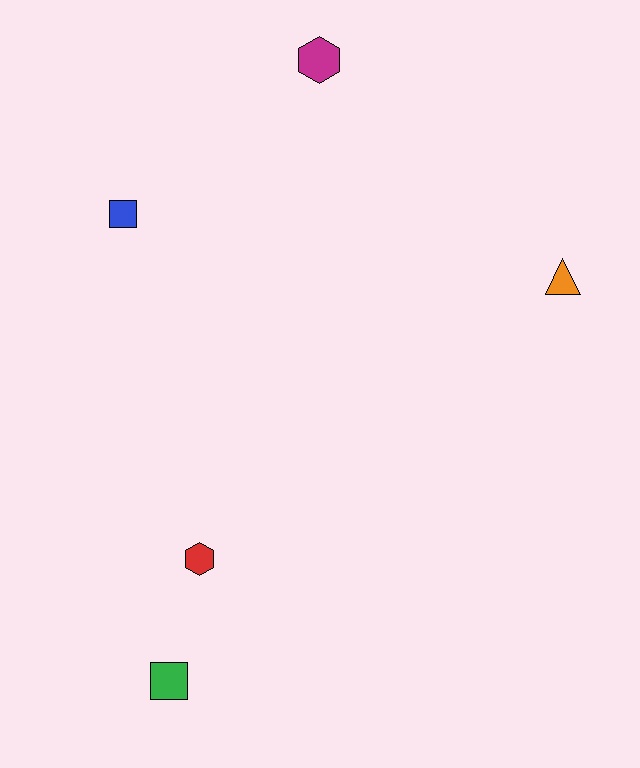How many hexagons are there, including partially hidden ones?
There are 2 hexagons.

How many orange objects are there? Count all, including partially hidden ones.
There is 1 orange object.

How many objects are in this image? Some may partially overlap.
There are 5 objects.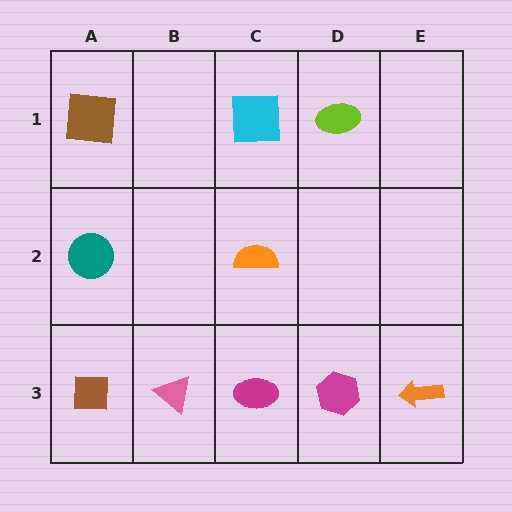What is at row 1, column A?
A brown square.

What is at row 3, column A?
A brown square.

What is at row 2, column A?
A teal circle.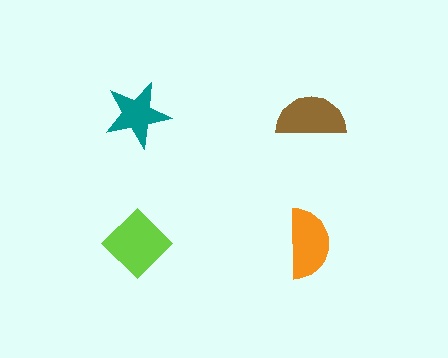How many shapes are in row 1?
2 shapes.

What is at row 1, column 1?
A teal star.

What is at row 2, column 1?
A lime diamond.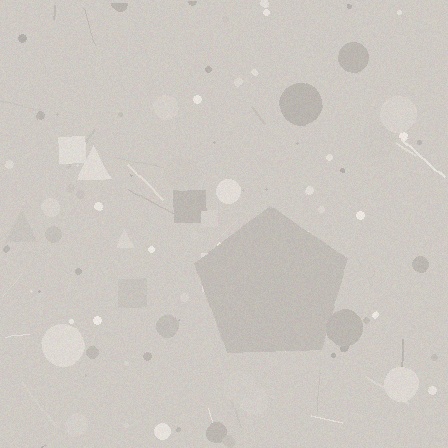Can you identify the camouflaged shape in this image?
The camouflaged shape is a pentagon.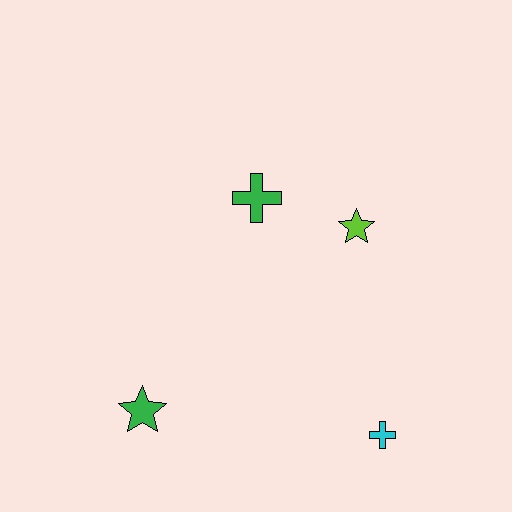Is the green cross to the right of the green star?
Yes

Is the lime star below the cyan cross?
No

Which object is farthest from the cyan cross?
The green cross is farthest from the cyan cross.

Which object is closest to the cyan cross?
The lime star is closest to the cyan cross.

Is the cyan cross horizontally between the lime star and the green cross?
No